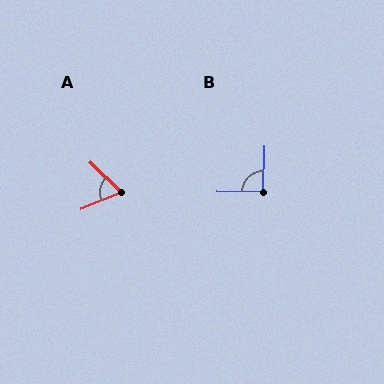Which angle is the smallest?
A, at approximately 67 degrees.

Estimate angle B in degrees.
Approximately 91 degrees.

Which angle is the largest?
B, at approximately 91 degrees.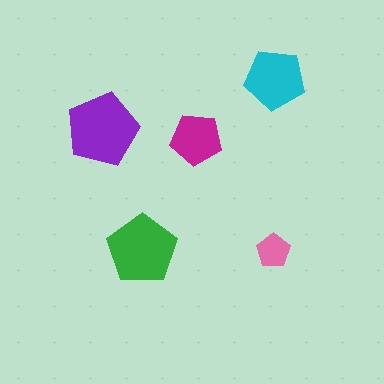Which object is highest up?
The cyan pentagon is topmost.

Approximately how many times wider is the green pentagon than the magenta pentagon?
About 1.5 times wider.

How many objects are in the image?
There are 5 objects in the image.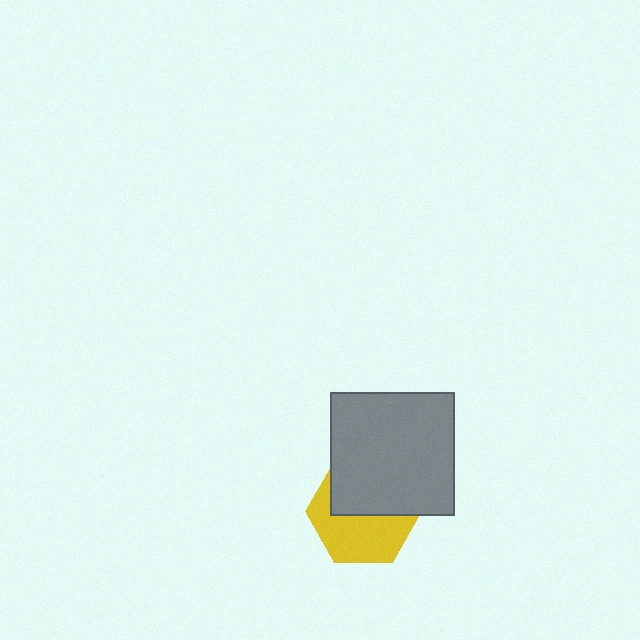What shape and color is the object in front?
The object in front is a gray square.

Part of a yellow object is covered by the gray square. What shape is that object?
It is a hexagon.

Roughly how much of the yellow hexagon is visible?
About half of it is visible (roughly 53%).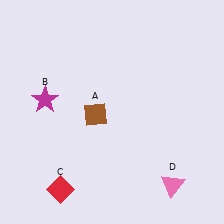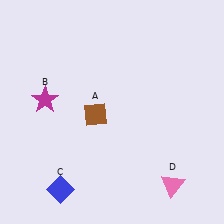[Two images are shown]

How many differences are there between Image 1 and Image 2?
There is 1 difference between the two images.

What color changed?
The diamond (C) changed from red in Image 1 to blue in Image 2.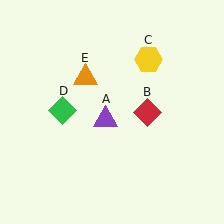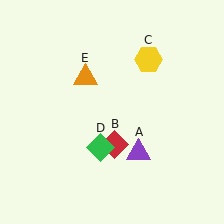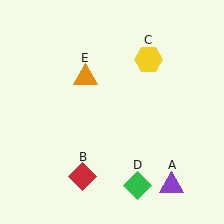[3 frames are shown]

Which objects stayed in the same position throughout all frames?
Yellow hexagon (object C) and orange triangle (object E) remained stationary.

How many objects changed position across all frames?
3 objects changed position: purple triangle (object A), red diamond (object B), green diamond (object D).